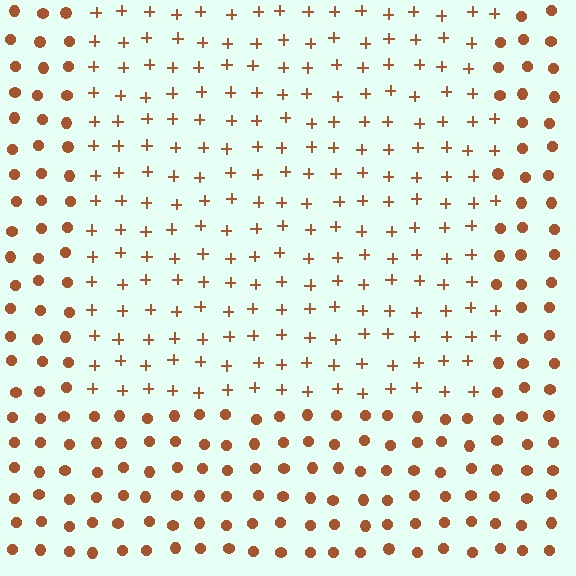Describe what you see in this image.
The image is filled with small brown elements arranged in a uniform grid. A rectangle-shaped region contains plus signs, while the surrounding area contains circles. The boundary is defined purely by the change in element shape.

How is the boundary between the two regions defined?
The boundary is defined by a change in element shape: plus signs inside vs. circles outside. All elements share the same color and spacing.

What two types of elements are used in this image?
The image uses plus signs inside the rectangle region and circles outside it.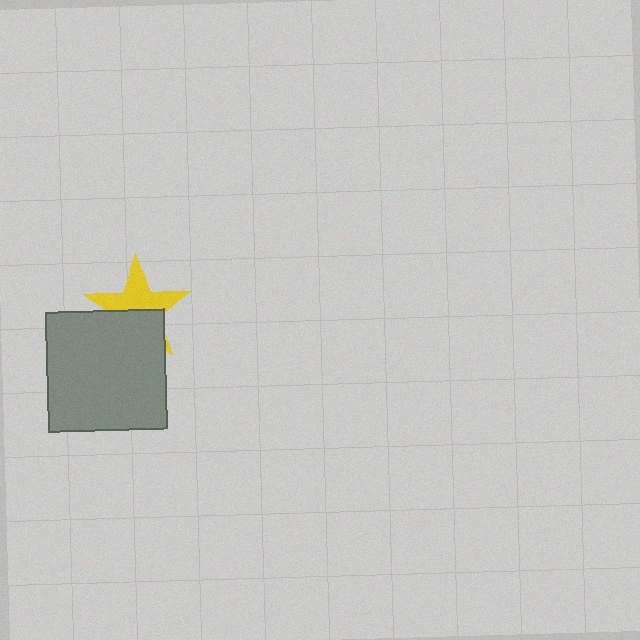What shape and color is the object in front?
The object in front is a gray square.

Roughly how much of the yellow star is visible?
About half of it is visible (roughly 53%).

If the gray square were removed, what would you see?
You would see the complete yellow star.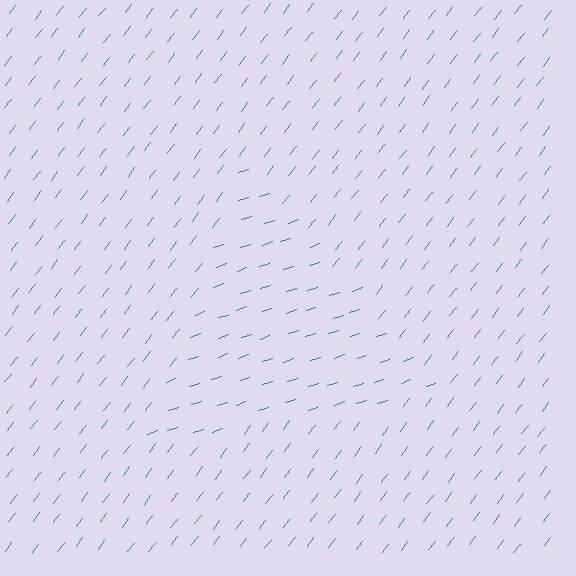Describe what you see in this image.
The image is filled with small teal line segments. A triangle region in the image has lines oriented differently from the surrounding lines, creating a visible texture boundary.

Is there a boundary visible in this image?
Yes, there is a texture boundary formed by a change in line orientation.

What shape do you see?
I see a triangle.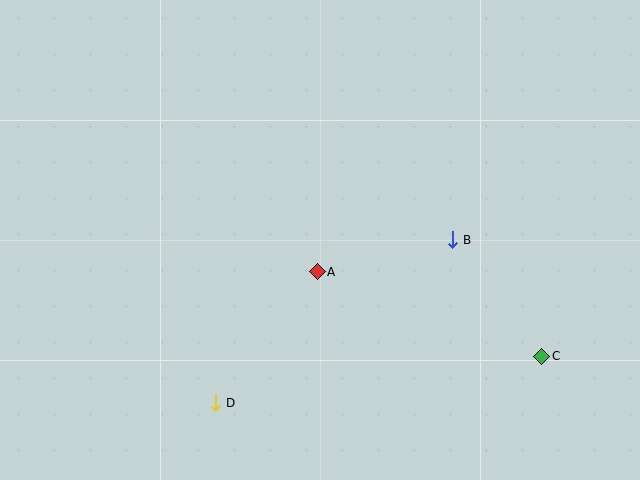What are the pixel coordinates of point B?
Point B is at (453, 240).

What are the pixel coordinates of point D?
Point D is at (216, 403).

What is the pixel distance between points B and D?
The distance between B and D is 288 pixels.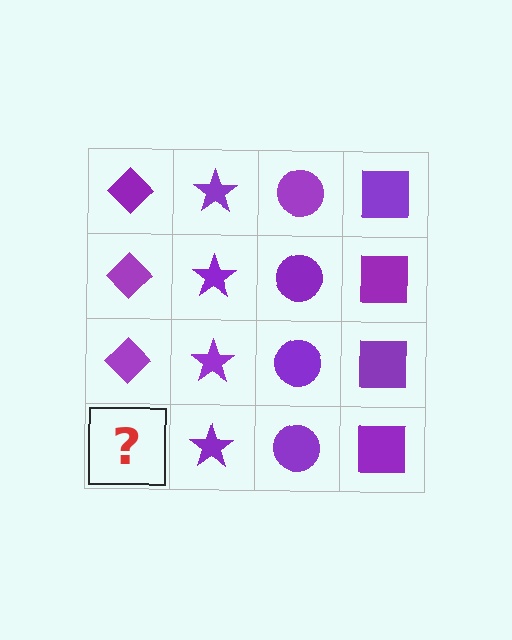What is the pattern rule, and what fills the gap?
The rule is that each column has a consistent shape. The gap should be filled with a purple diamond.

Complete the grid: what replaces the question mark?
The question mark should be replaced with a purple diamond.